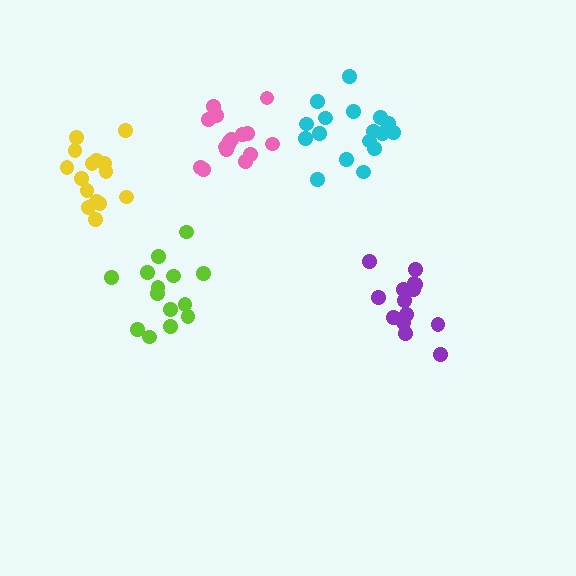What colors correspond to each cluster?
The clusters are colored: purple, lime, yellow, cyan, pink.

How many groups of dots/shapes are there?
There are 5 groups.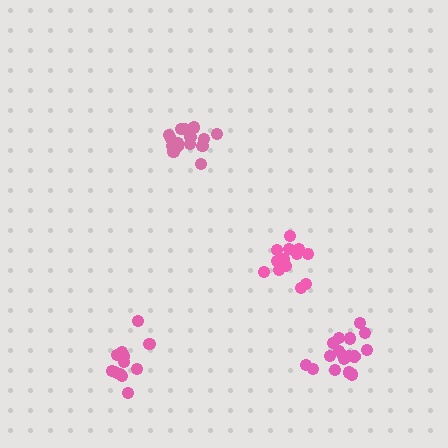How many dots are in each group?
Group 1: 15 dots, Group 2: 13 dots, Group 3: 18 dots, Group 4: 13 dots (59 total).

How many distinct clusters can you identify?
There are 4 distinct clusters.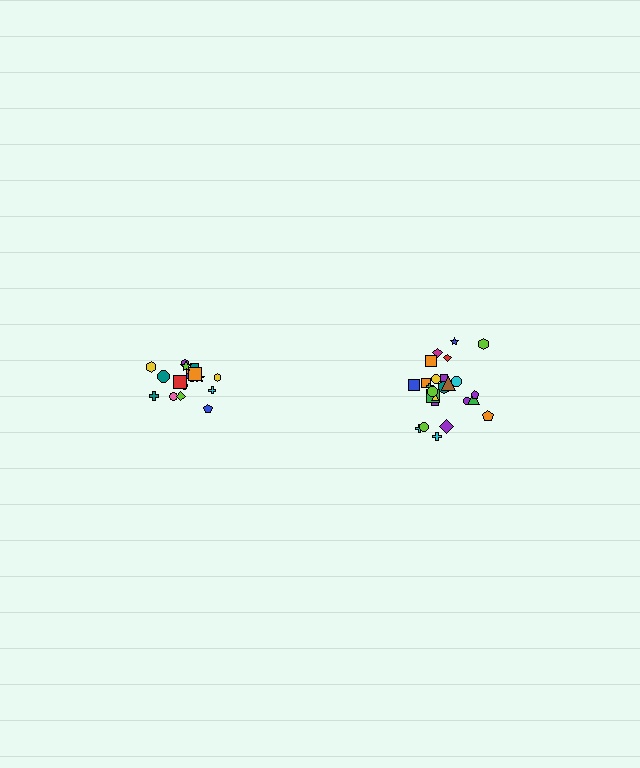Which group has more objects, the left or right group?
The right group.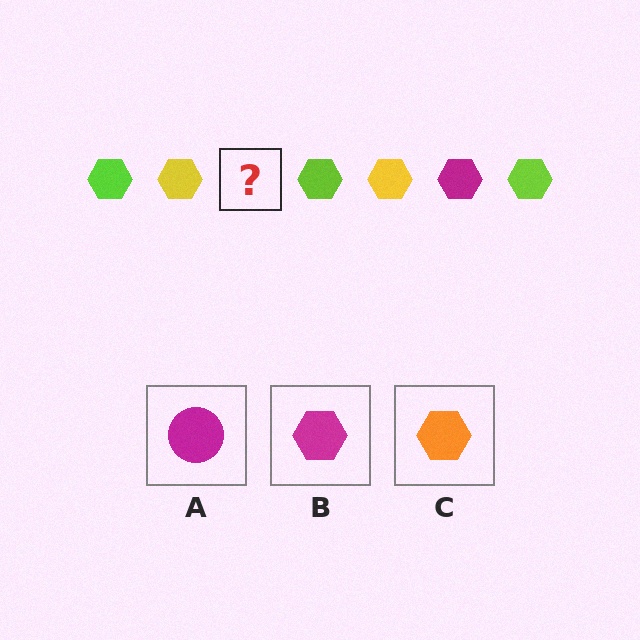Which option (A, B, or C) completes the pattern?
B.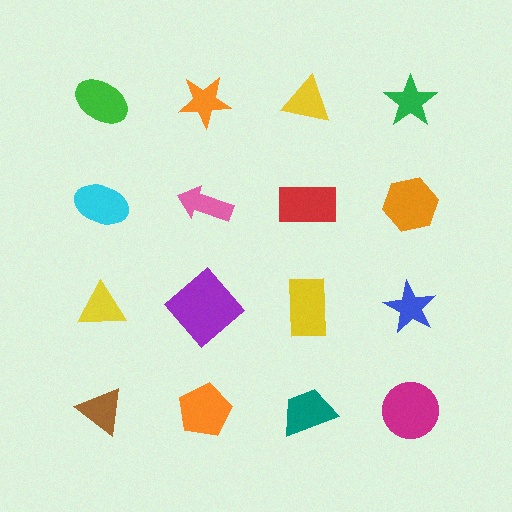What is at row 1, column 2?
An orange star.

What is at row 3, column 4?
A blue star.